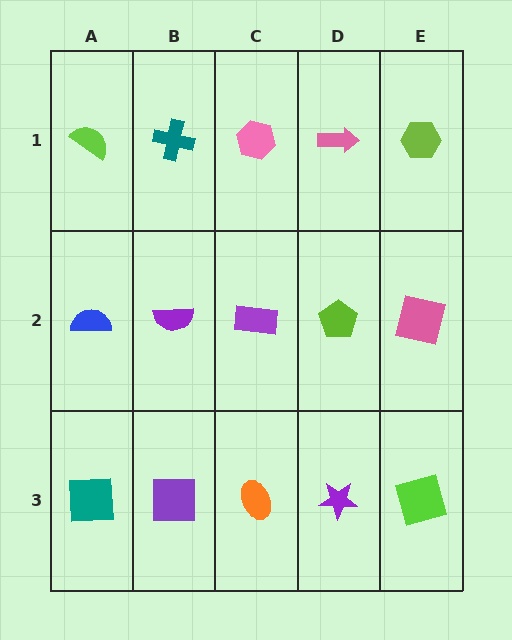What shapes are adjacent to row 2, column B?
A teal cross (row 1, column B), a purple square (row 3, column B), a blue semicircle (row 2, column A), a purple rectangle (row 2, column C).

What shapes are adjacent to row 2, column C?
A pink hexagon (row 1, column C), an orange ellipse (row 3, column C), a purple semicircle (row 2, column B), a lime pentagon (row 2, column D).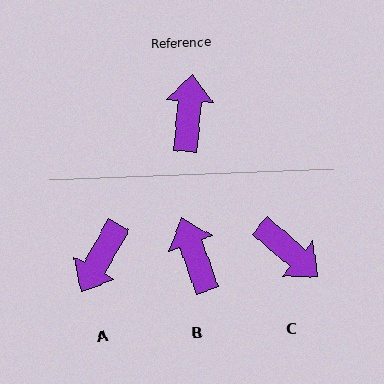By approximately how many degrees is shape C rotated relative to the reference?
Approximately 127 degrees clockwise.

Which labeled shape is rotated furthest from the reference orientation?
A, about 155 degrees away.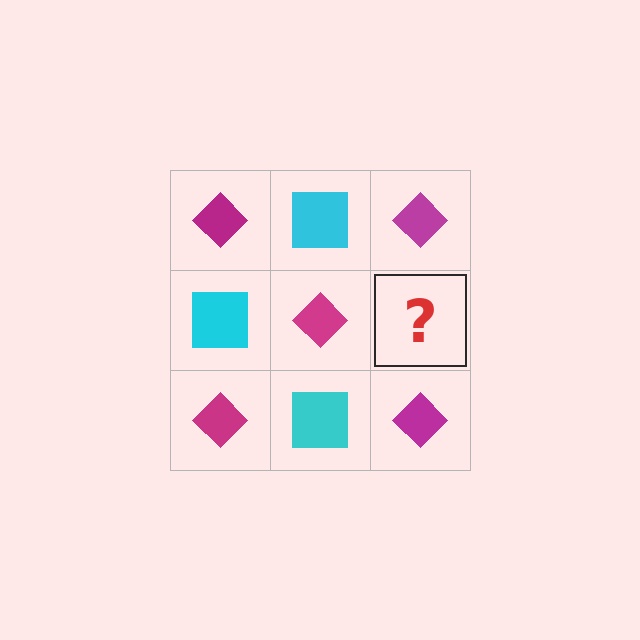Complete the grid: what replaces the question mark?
The question mark should be replaced with a cyan square.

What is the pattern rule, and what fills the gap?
The rule is that it alternates magenta diamond and cyan square in a checkerboard pattern. The gap should be filled with a cyan square.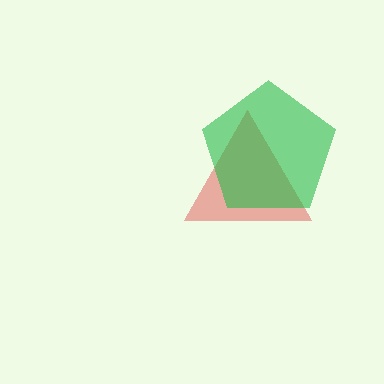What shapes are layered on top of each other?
The layered shapes are: a red triangle, a green pentagon.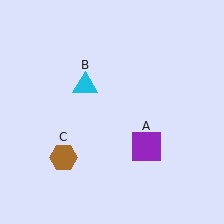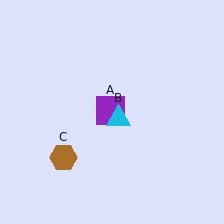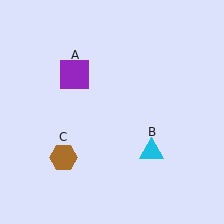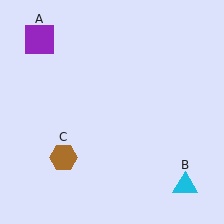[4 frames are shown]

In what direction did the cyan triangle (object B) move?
The cyan triangle (object B) moved down and to the right.